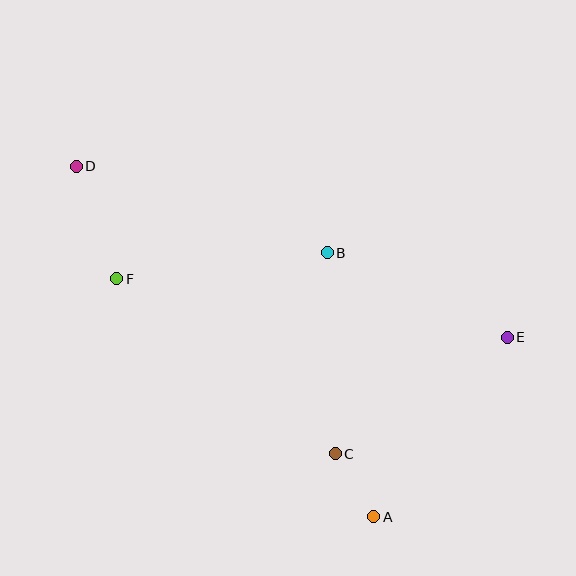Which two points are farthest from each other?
Points D and E are farthest from each other.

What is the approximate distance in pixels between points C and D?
The distance between C and D is approximately 387 pixels.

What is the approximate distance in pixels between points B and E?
The distance between B and E is approximately 199 pixels.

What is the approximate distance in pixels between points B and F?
The distance between B and F is approximately 212 pixels.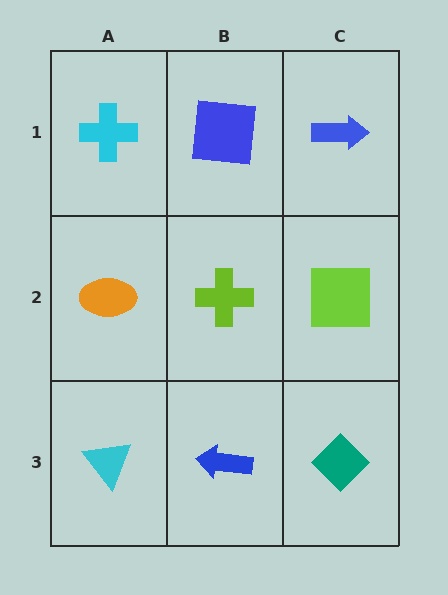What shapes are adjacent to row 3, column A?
An orange ellipse (row 2, column A), a blue arrow (row 3, column B).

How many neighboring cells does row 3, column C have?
2.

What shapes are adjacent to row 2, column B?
A blue square (row 1, column B), a blue arrow (row 3, column B), an orange ellipse (row 2, column A), a lime square (row 2, column C).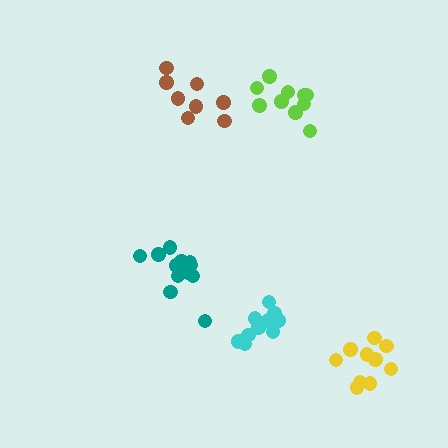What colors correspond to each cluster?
The clusters are colored: yellow, lime, teal, brown, cyan.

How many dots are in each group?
Group 1: 10 dots, Group 2: 10 dots, Group 3: 12 dots, Group 4: 8 dots, Group 5: 10 dots (50 total).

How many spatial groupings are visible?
There are 5 spatial groupings.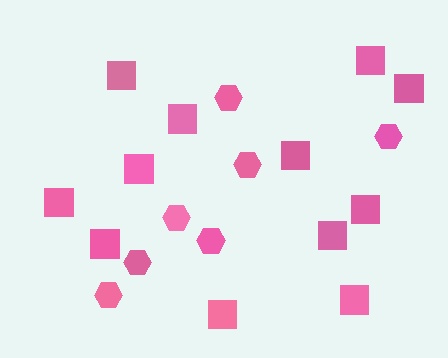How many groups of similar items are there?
There are 2 groups: one group of hexagons (7) and one group of squares (12).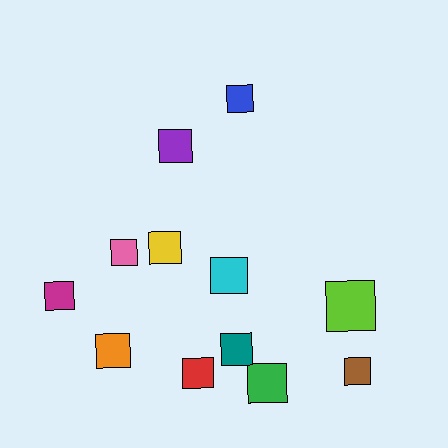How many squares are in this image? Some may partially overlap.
There are 12 squares.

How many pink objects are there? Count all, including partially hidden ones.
There is 1 pink object.